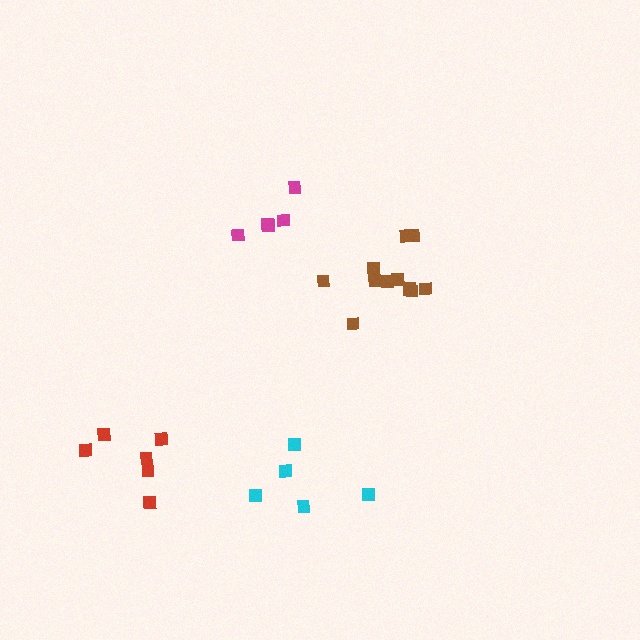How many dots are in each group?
Group 1: 5 dots, Group 2: 6 dots, Group 3: 5 dots, Group 4: 11 dots (27 total).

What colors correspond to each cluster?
The clusters are colored: cyan, red, magenta, brown.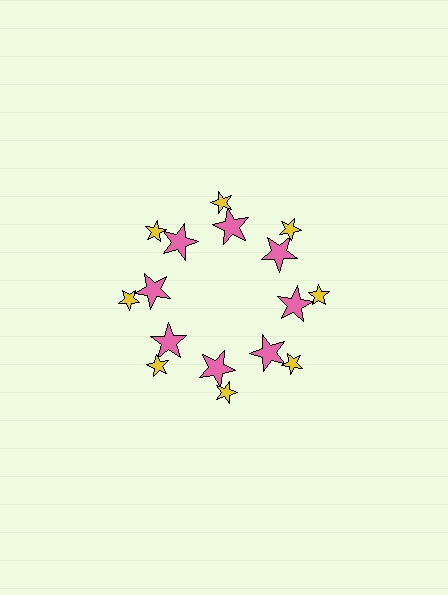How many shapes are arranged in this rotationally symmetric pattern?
There are 16 shapes, arranged in 8 groups of 2.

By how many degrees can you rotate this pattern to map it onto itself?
The pattern maps onto itself every 45 degrees of rotation.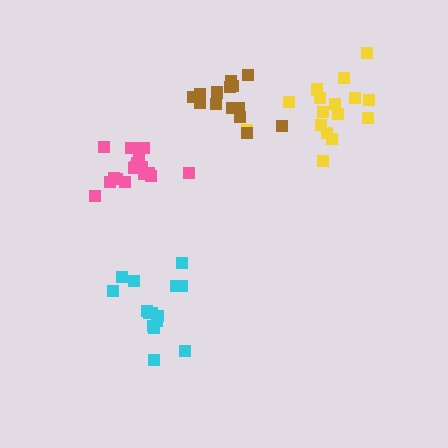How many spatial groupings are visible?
There are 4 spatial groupings.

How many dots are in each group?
Group 1: 18 dots, Group 2: 16 dots, Group 3: 15 dots, Group 4: 15 dots (64 total).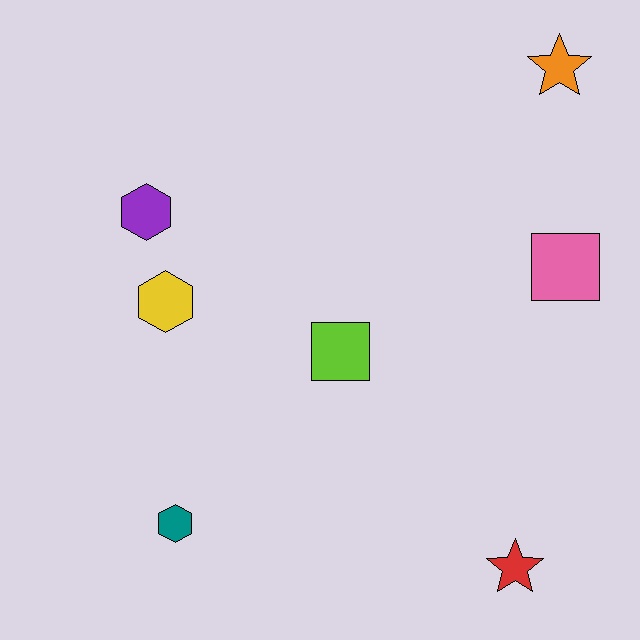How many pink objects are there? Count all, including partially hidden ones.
There is 1 pink object.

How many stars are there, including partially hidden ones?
There are 2 stars.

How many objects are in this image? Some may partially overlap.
There are 7 objects.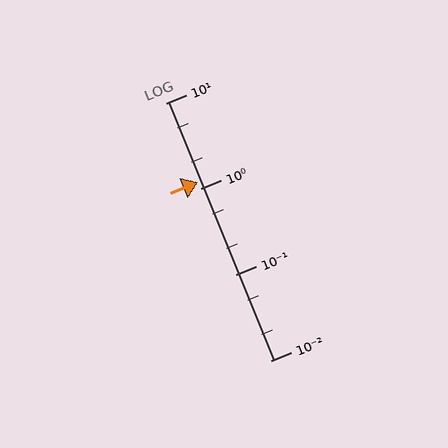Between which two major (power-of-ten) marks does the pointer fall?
The pointer is between 1 and 10.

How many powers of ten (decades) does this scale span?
The scale spans 3 decades, from 0.01 to 10.